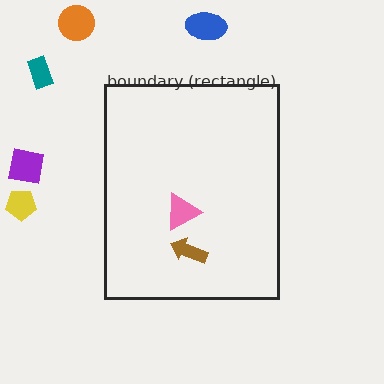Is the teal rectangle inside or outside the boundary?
Outside.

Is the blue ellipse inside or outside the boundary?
Outside.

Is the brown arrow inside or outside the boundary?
Inside.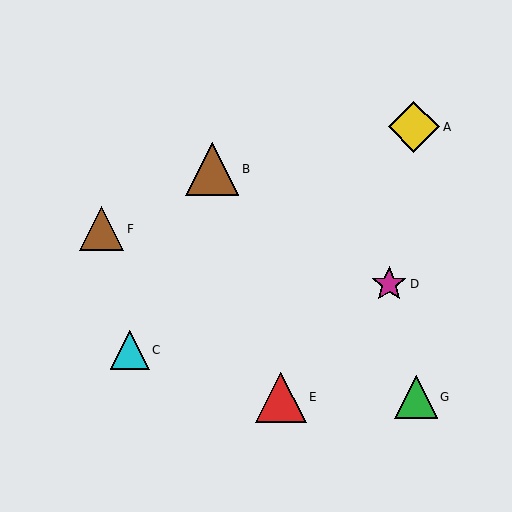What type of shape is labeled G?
Shape G is a green triangle.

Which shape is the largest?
The brown triangle (labeled B) is the largest.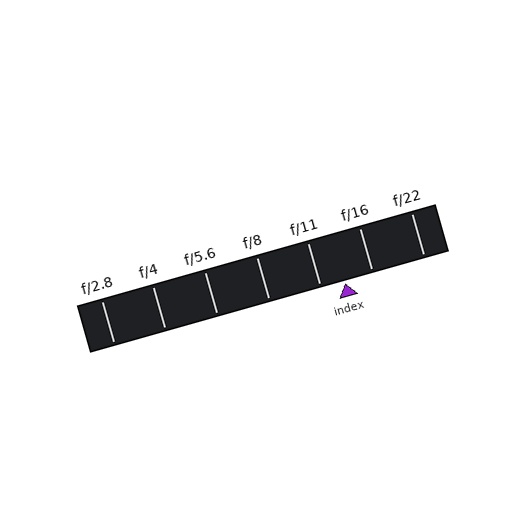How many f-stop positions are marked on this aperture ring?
There are 7 f-stop positions marked.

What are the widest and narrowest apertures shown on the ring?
The widest aperture shown is f/2.8 and the narrowest is f/22.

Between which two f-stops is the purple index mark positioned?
The index mark is between f/11 and f/16.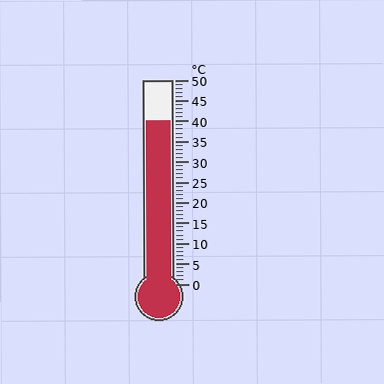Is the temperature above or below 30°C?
The temperature is above 30°C.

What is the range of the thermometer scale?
The thermometer scale ranges from 0°C to 50°C.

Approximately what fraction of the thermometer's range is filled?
The thermometer is filled to approximately 80% of its range.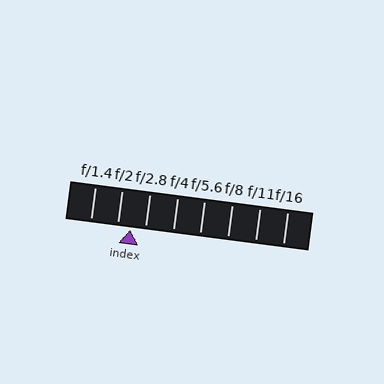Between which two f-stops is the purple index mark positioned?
The index mark is between f/2 and f/2.8.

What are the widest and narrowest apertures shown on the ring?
The widest aperture shown is f/1.4 and the narrowest is f/16.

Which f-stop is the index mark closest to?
The index mark is closest to f/2.